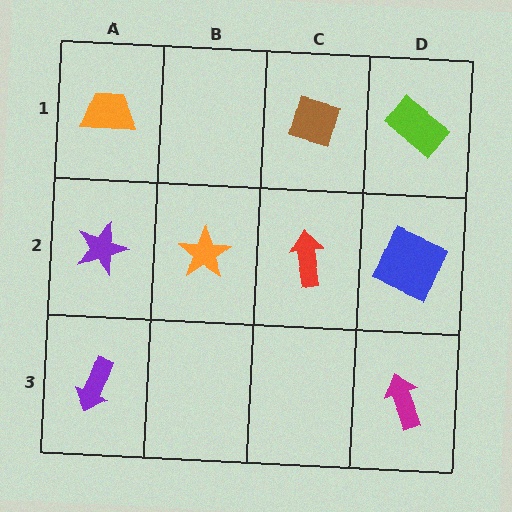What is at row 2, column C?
A red arrow.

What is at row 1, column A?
An orange trapezoid.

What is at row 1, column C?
A brown diamond.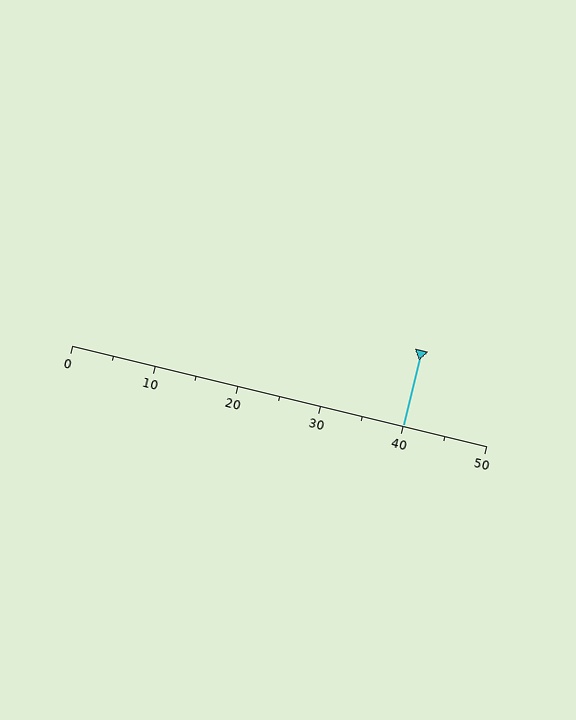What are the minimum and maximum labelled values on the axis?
The axis runs from 0 to 50.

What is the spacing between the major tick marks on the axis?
The major ticks are spaced 10 apart.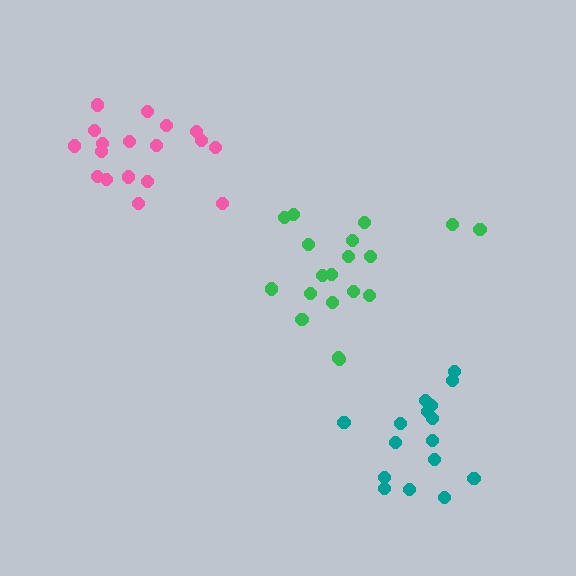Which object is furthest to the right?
The teal cluster is rightmost.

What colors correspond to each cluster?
The clusters are colored: green, pink, teal.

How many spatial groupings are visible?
There are 3 spatial groupings.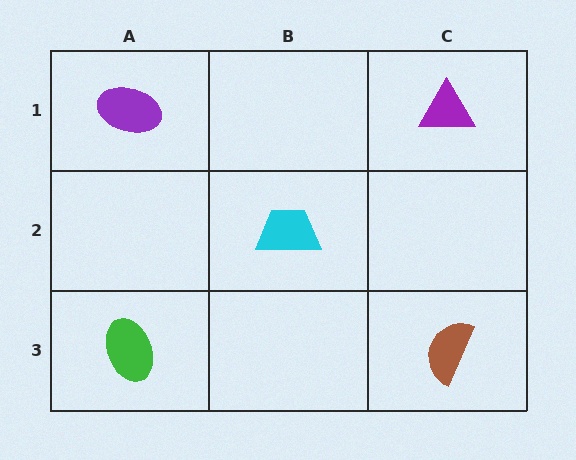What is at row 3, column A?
A green ellipse.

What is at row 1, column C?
A purple triangle.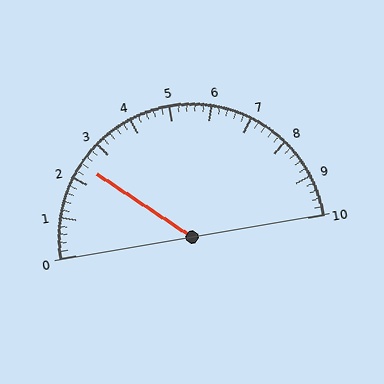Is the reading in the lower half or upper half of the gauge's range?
The reading is in the lower half of the range (0 to 10).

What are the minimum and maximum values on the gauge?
The gauge ranges from 0 to 10.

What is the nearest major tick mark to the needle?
The nearest major tick mark is 2.